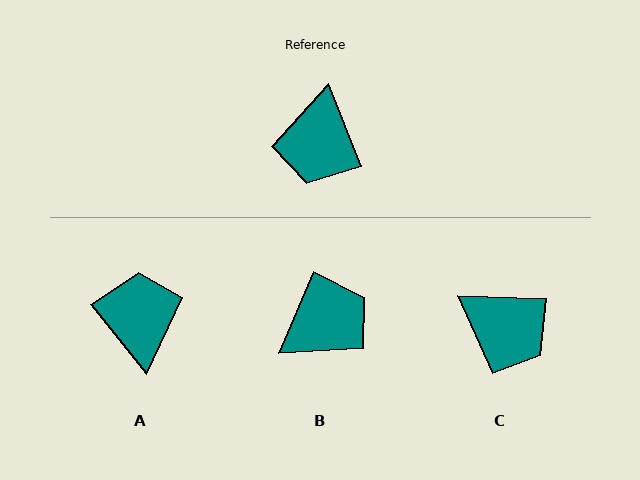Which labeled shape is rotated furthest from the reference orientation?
A, about 163 degrees away.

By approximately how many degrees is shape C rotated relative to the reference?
Approximately 66 degrees counter-clockwise.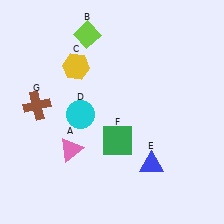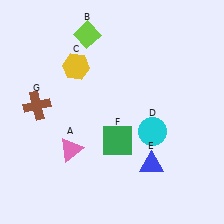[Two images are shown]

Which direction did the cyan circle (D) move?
The cyan circle (D) moved right.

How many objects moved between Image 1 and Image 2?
1 object moved between the two images.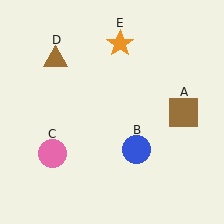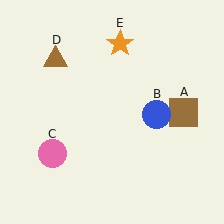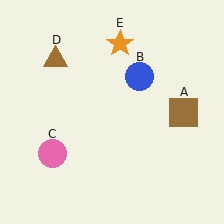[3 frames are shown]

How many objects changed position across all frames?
1 object changed position: blue circle (object B).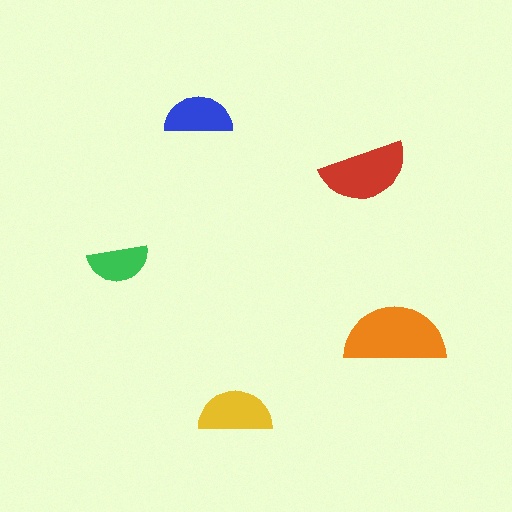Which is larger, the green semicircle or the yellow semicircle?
The yellow one.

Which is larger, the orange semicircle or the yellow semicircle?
The orange one.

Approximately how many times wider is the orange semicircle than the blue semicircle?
About 1.5 times wider.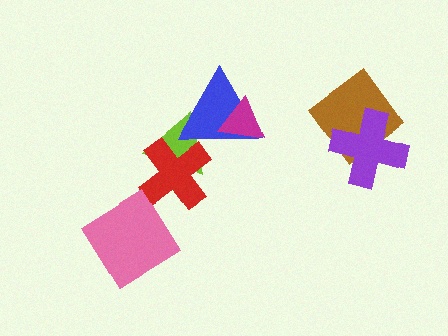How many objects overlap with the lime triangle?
2 objects overlap with the lime triangle.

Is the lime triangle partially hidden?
Yes, it is partially covered by another shape.